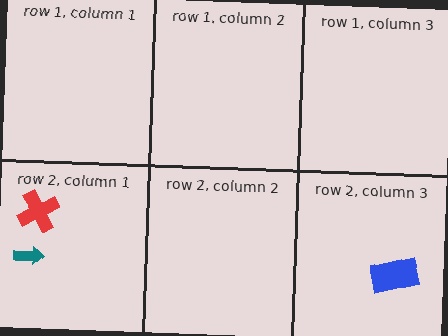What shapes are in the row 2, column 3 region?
The blue rectangle.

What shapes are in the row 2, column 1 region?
The red cross, the teal arrow.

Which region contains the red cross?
The row 2, column 1 region.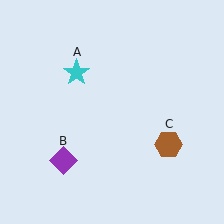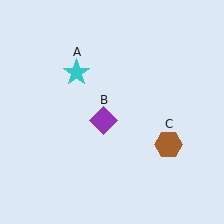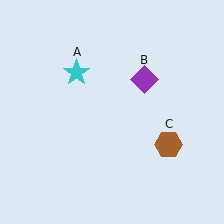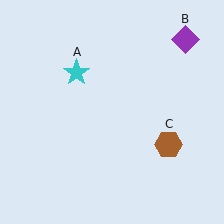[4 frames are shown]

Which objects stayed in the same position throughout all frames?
Cyan star (object A) and brown hexagon (object C) remained stationary.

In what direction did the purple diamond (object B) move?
The purple diamond (object B) moved up and to the right.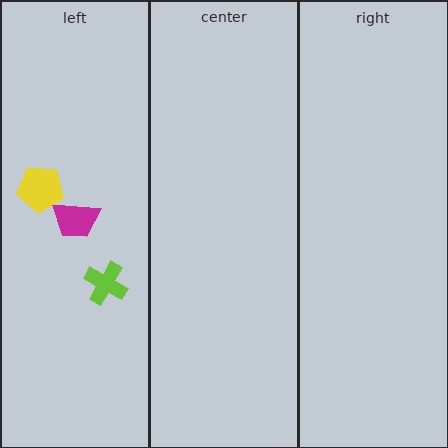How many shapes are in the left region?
3.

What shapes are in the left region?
The magenta trapezoid, the lime cross, the yellow pentagon.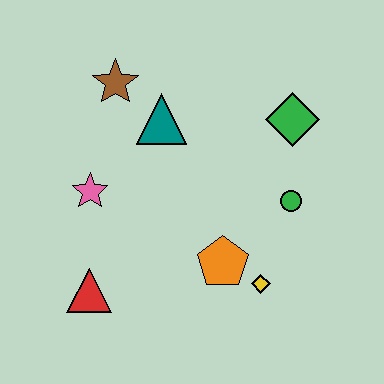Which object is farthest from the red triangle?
The green diamond is farthest from the red triangle.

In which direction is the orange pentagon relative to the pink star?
The orange pentagon is to the right of the pink star.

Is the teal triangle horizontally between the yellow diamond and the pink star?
Yes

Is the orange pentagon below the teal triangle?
Yes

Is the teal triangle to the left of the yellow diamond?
Yes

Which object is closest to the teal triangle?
The brown star is closest to the teal triangle.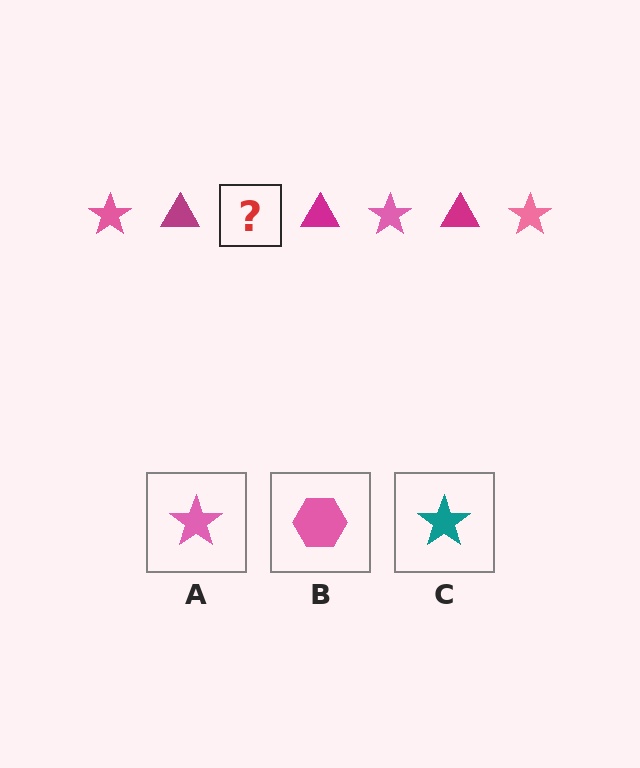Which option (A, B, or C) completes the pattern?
A.